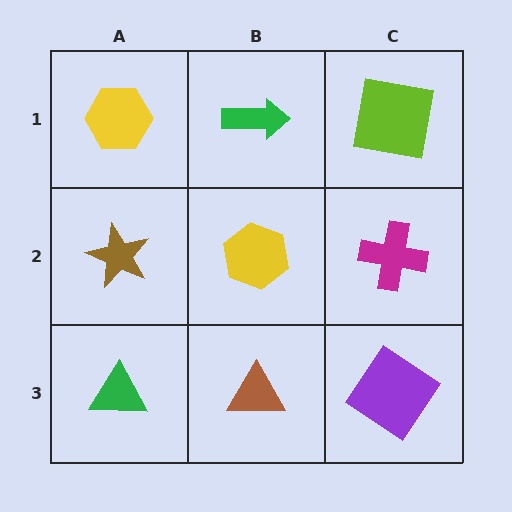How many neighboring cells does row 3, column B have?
3.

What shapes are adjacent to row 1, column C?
A magenta cross (row 2, column C), a green arrow (row 1, column B).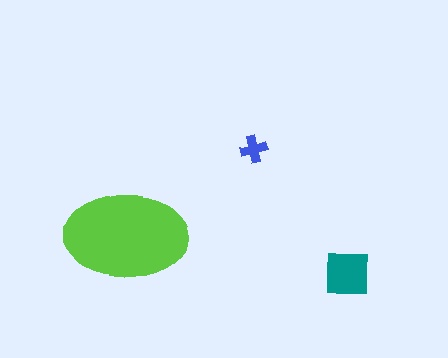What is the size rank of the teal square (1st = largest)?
2nd.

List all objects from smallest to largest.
The blue cross, the teal square, the lime ellipse.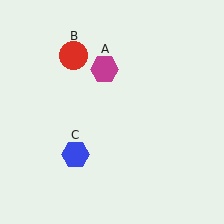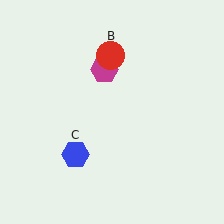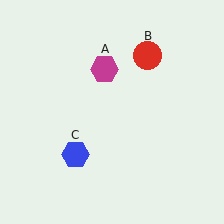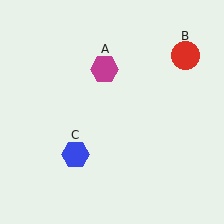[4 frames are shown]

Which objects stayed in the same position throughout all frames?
Magenta hexagon (object A) and blue hexagon (object C) remained stationary.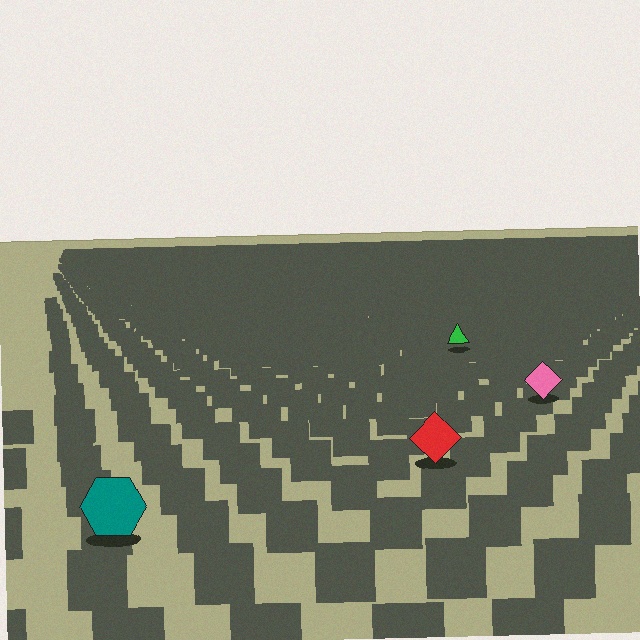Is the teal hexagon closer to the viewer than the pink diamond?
Yes. The teal hexagon is closer — you can tell from the texture gradient: the ground texture is coarser near it.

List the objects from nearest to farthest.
From nearest to farthest: the teal hexagon, the red diamond, the pink diamond, the green triangle.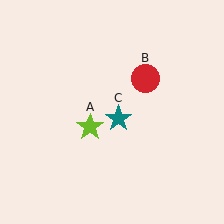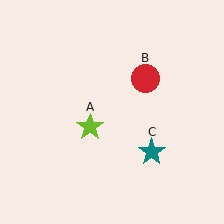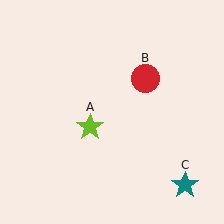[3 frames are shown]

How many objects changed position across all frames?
1 object changed position: teal star (object C).